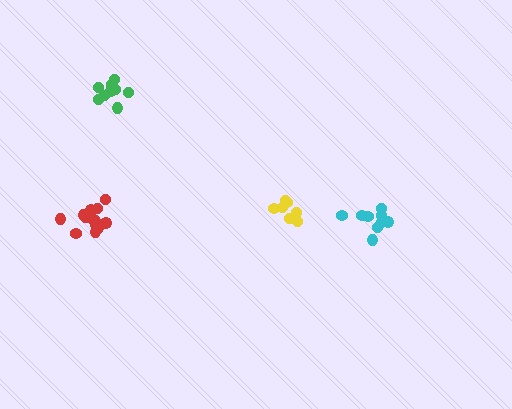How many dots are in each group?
Group 1: 9 dots, Group 2: 9 dots, Group 3: 8 dots, Group 4: 13 dots (39 total).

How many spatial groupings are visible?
There are 4 spatial groupings.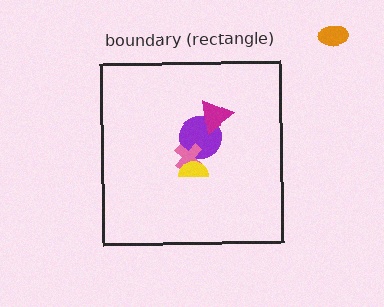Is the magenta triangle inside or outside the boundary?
Inside.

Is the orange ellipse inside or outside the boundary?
Outside.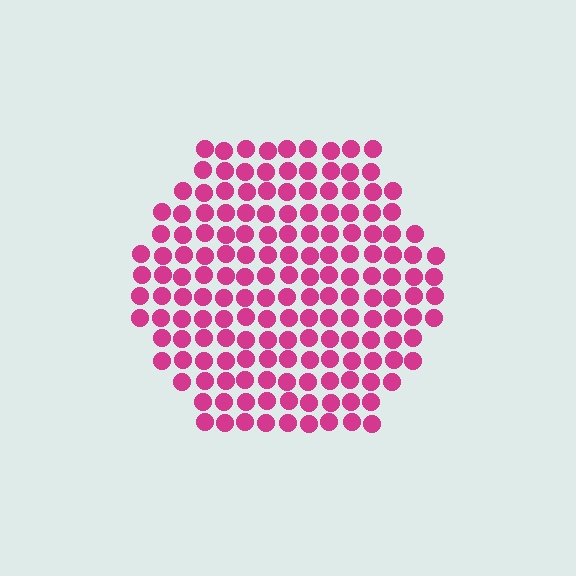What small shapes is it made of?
It is made of small circles.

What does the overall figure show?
The overall figure shows a hexagon.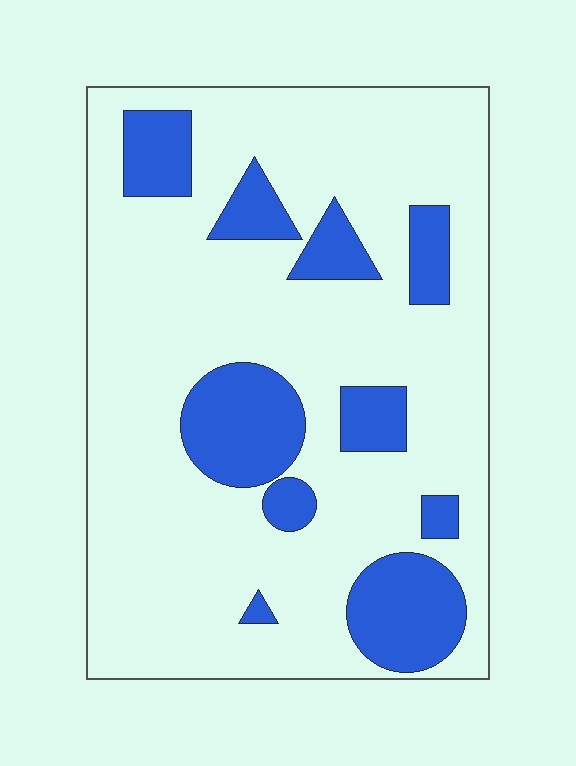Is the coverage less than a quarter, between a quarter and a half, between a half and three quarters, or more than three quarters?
Less than a quarter.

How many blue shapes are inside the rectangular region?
10.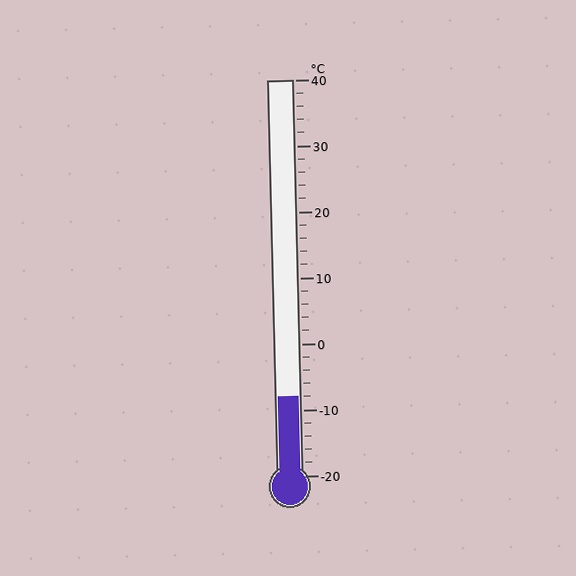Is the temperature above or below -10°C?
The temperature is above -10°C.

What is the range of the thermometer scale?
The thermometer scale ranges from -20°C to 40°C.